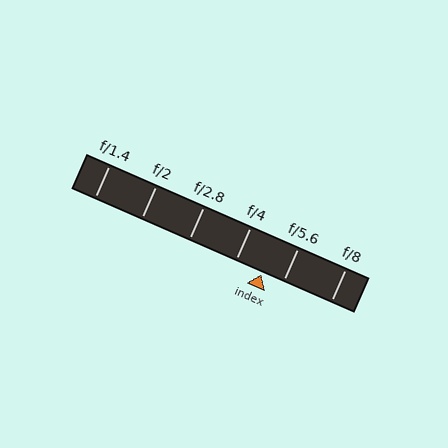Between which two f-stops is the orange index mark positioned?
The index mark is between f/4 and f/5.6.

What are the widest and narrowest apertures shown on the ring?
The widest aperture shown is f/1.4 and the narrowest is f/8.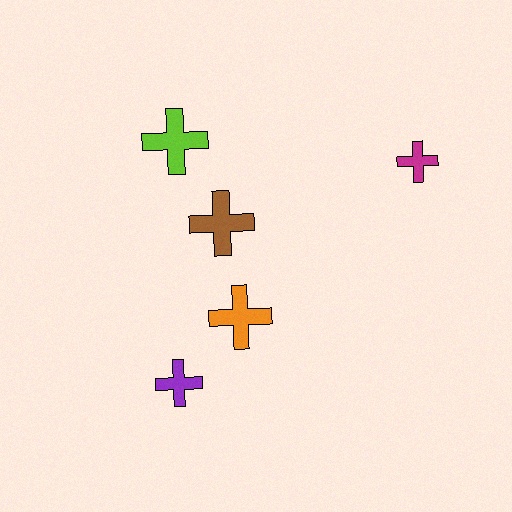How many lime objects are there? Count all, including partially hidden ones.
There is 1 lime object.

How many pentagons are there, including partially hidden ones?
There are no pentagons.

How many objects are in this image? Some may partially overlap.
There are 5 objects.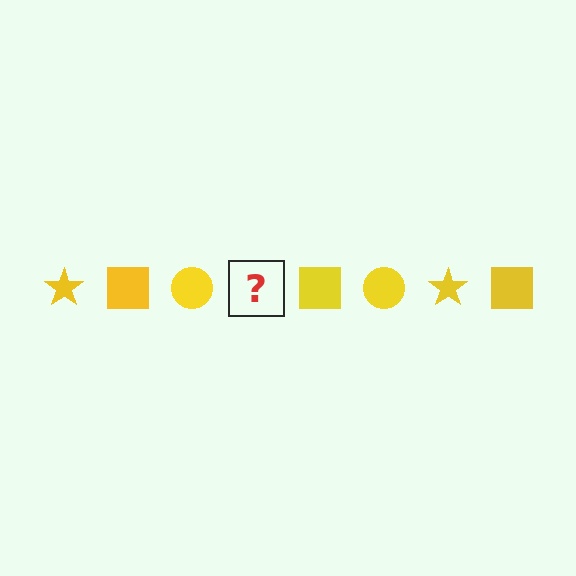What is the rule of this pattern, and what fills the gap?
The rule is that the pattern cycles through star, square, circle shapes in yellow. The gap should be filled with a yellow star.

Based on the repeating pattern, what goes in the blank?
The blank should be a yellow star.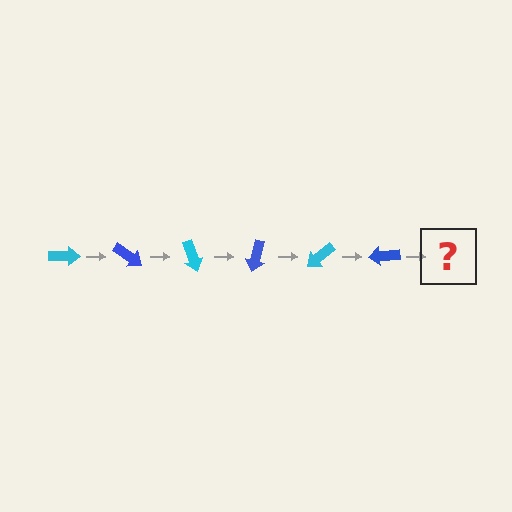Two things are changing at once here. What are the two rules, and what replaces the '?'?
The two rules are that it rotates 35 degrees each step and the color cycles through cyan and blue. The '?' should be a cyan arrow, rotated 210 degrees from the start.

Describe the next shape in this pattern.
It should be a cyan arrow, rotated 210 degrees from the start.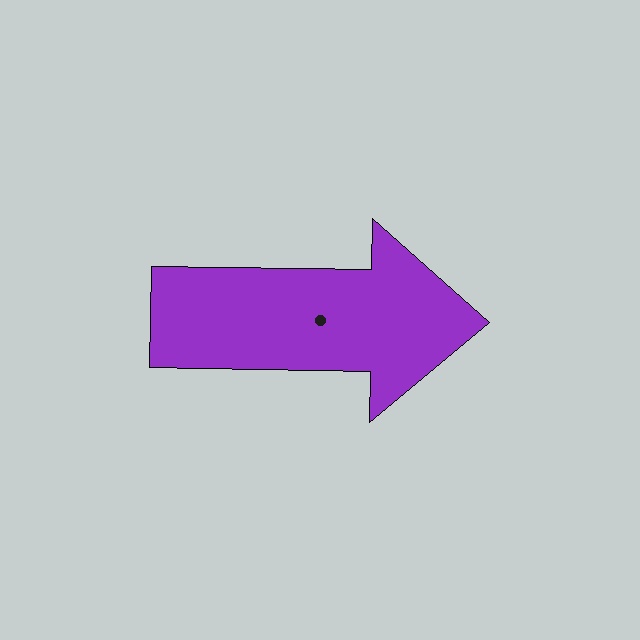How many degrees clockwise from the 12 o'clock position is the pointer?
Approximately 91 degrees.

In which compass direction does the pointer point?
East.